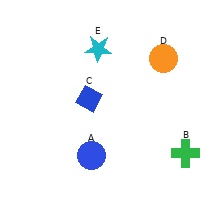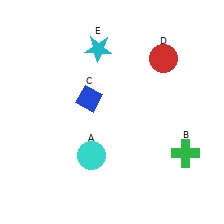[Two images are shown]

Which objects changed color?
A changed from blue to cyan. D changed from orange to red.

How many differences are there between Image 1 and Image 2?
There are 2 differences between the two images.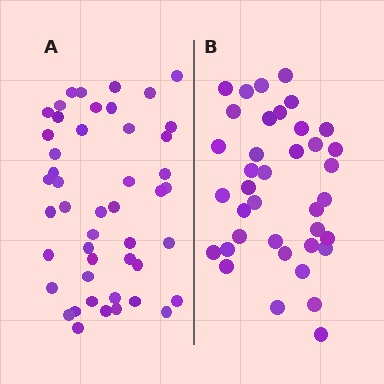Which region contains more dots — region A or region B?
Region A (the left region) has more dots.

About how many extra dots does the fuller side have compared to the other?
Region A has roughly 8 or so more dots than region B.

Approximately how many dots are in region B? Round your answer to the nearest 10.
About 40 dots. (The exact count is 38, which rounds to 40.)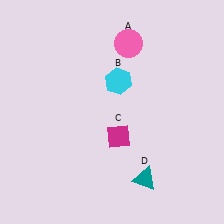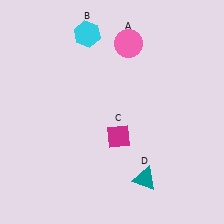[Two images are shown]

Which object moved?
The cyan hexagon (B) moved up.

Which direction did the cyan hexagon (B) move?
The cyan hexagon (B) moved up.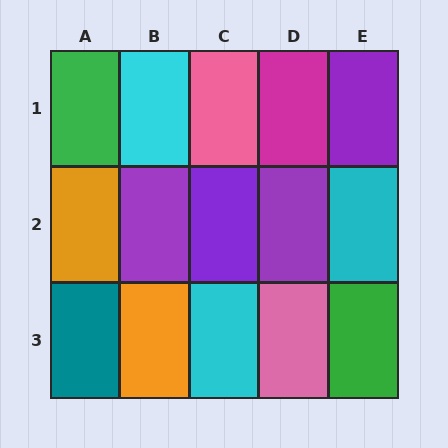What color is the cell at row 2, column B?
Purple.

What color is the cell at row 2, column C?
Purple.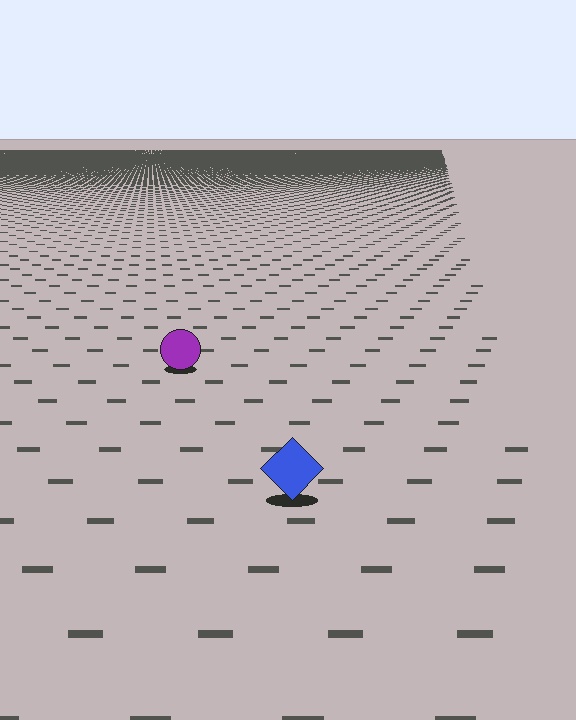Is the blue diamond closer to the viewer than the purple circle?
Yes. The blue diamond is closer — you can tell from the texture gradient: the ground texture is coarser near it.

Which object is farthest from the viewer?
The purple circle is farthest from the viewer. It appears smaller and the ground texture around it is denser.